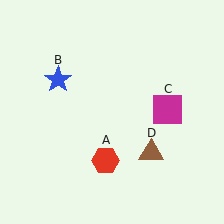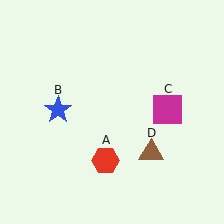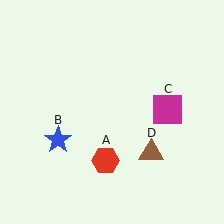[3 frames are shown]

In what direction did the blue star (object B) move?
The blue star (object B) moved down.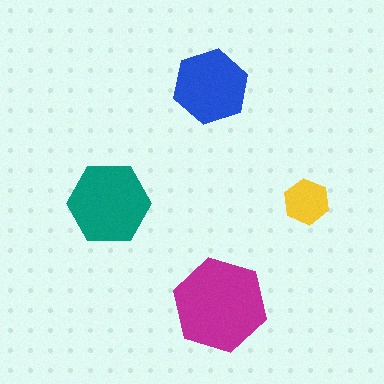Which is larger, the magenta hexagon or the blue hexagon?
The magenta one.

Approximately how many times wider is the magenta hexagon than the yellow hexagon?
About 2 times wider.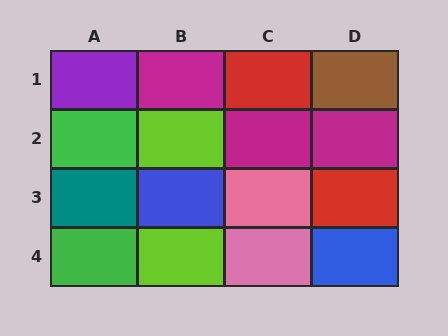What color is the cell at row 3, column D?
Red.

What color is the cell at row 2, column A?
Green.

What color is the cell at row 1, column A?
Purple.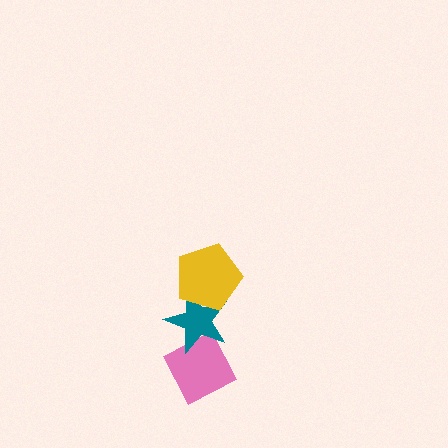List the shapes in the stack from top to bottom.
From top to bottom: the yellow pentagon, the teal star, the pink diamond.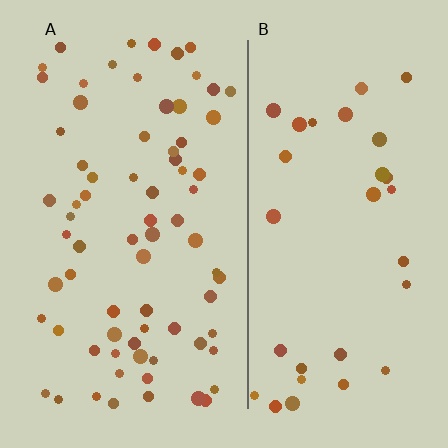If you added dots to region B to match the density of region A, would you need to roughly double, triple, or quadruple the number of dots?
Approximately double.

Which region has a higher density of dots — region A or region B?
A (the left).